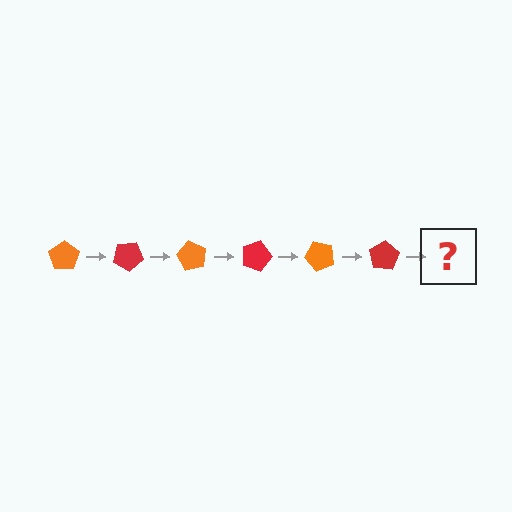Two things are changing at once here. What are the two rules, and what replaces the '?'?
The two rules are that it rotates 30 degrees each step and the color cycles through orange and red. The '?' should be an orange pentagon, rotated 180 degrees from the start.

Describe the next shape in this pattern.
It should be an orange pentagon, rotated 180 degrees from the start.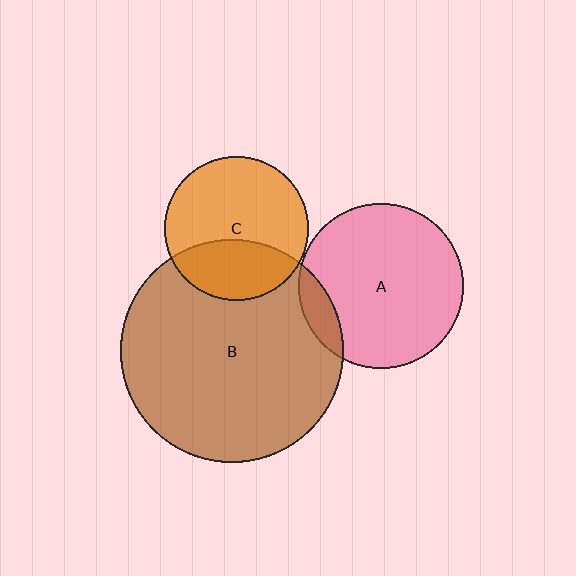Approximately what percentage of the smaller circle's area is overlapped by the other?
Approximately 35%.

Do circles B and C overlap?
Yes.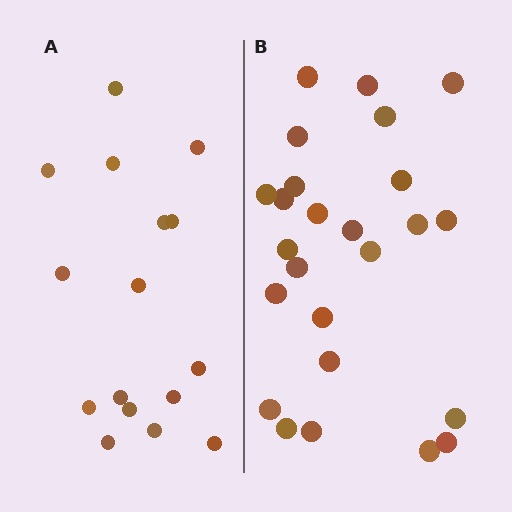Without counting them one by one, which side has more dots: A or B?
Region B (the right region) has more dots.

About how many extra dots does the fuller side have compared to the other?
Region B has roughly 8 or so more dots than region A.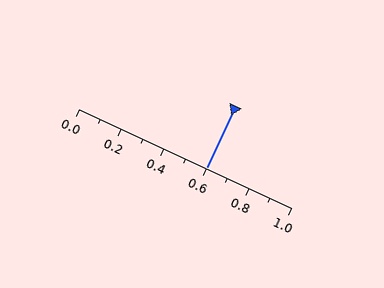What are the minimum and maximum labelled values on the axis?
The axis runs from 0.0 to 1.0.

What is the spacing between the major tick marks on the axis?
The major ticks are spaced 0.2 apart.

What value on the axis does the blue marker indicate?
The marker indicates approximately 0.6.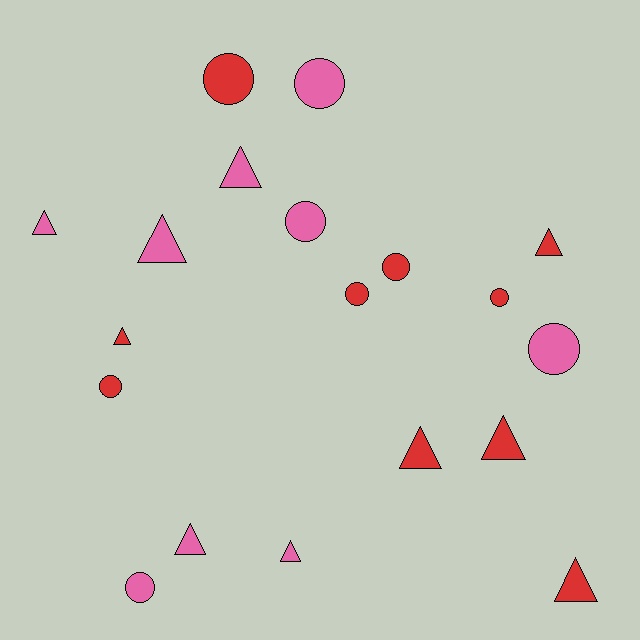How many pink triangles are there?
There are 5 pink triangles.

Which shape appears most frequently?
Triangle, with 10 objects.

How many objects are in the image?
There are 19 objects.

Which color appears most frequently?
Red, with 10 objects.